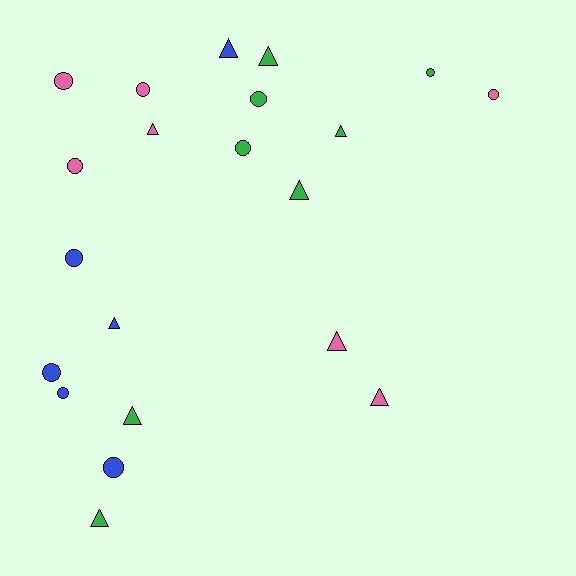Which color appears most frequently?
Green, with 8 objects.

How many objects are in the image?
There are 21 objects.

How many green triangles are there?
There are 5 green triangles.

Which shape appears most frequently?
Circle, with 11 objects.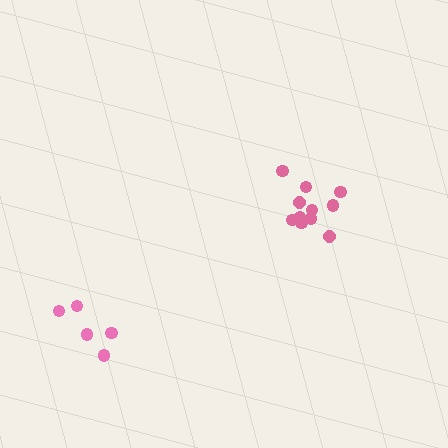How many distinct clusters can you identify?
There are 2 distinct clusters.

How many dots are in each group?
Group 1: 11 dots, Group 2: 5 dots (16 total).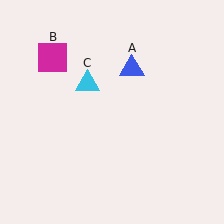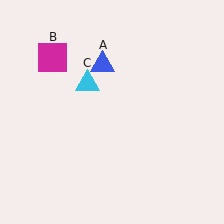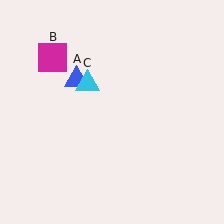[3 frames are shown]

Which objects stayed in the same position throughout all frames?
Magenta square (object B) and cyan triangle (object C) remained stationary.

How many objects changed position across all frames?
1 object changed position: blue triangle (object A).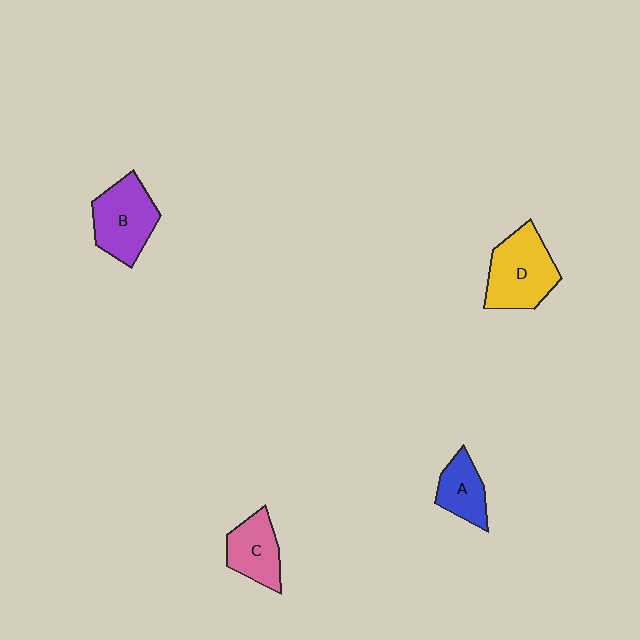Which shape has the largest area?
Shape D (yellow).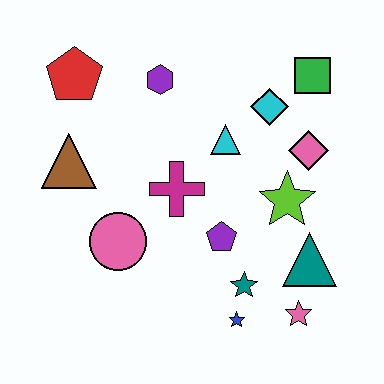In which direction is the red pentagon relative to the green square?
The red pentagon is to the left of the green square.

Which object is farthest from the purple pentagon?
The red pentagon is farthest from the purple pentagon.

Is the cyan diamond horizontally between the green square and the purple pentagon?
Yes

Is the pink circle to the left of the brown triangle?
No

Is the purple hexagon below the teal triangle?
No